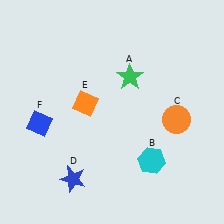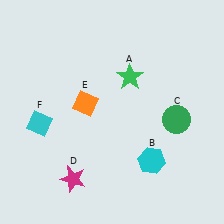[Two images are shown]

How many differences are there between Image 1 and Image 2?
There are 3 differences between the two images.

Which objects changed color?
C changed from orange to green. D changed from blue to magenta. F changed from blue to cyan.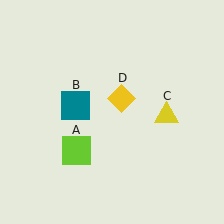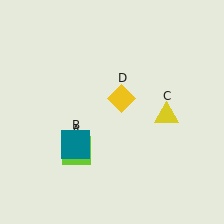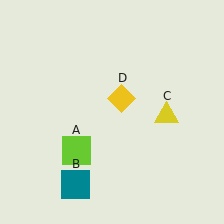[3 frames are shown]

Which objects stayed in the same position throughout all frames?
Lime square (object A) and yellow triangle (object C) and yellow diamond (object D) remained stationary.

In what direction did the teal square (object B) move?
The teal square (object B) moved down.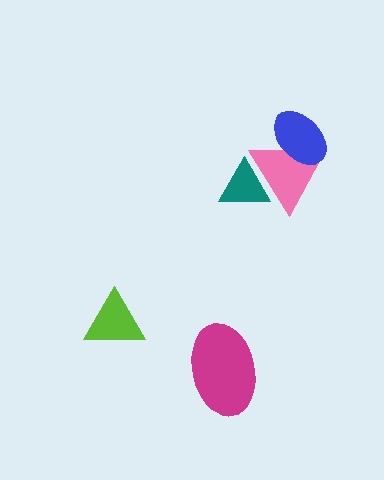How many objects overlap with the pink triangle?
2 objects overlap with the pink triangle.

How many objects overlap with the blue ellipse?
1 object overlaps with the blue ellipse.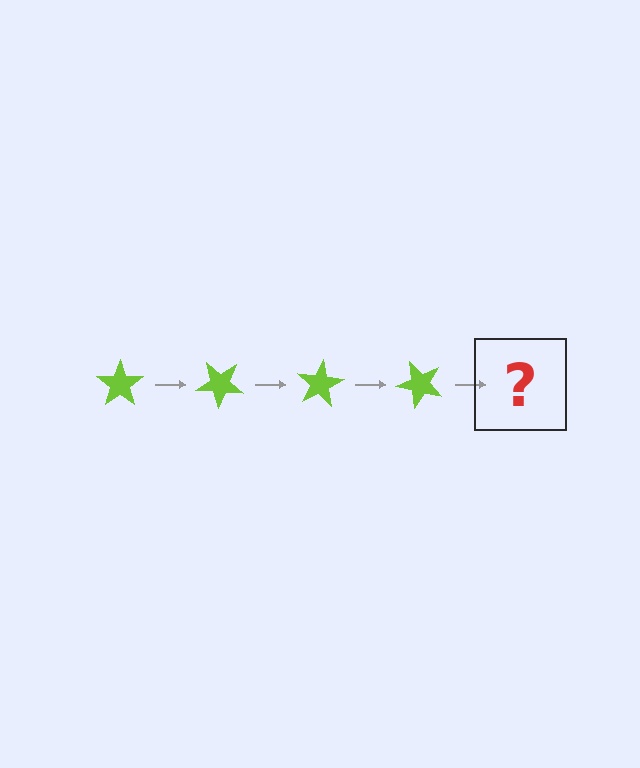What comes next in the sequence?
The next element should be a lime star rotated 160 degrees.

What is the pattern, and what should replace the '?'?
The pattern is that the star rotates 40 degrees each step. The '?' should be a lime star rotated 160 degrees.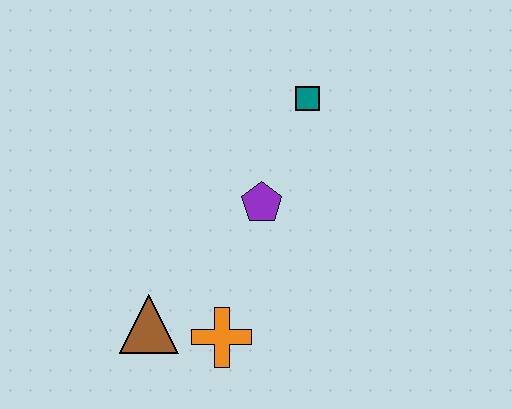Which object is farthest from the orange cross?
The teal square is farthest from the orange cross.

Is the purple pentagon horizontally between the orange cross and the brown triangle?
No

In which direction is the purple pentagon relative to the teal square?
The purple pentagon is below the teal square.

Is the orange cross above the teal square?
No